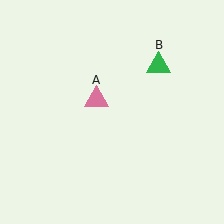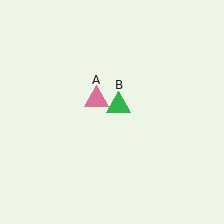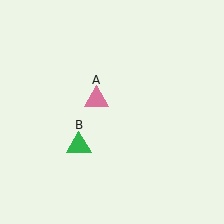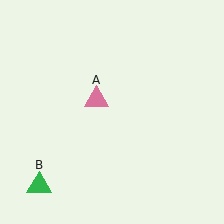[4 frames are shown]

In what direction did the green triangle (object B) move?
The green triangle (object B) moved down and to the left.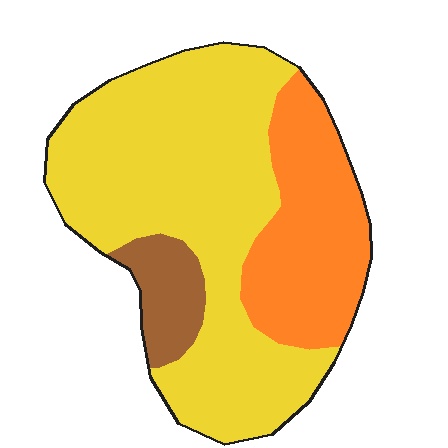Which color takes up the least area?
Brown, at roughly 10%.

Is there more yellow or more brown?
Yellow.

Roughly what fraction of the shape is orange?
Orange covers about 25% of the shape.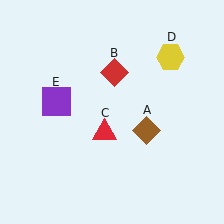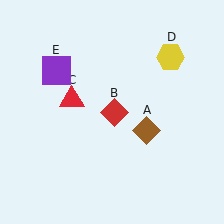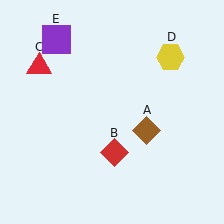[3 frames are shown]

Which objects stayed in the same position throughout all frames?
Brown diamond (object A) and yellow hexagon (object D) remained stationary.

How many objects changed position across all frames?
3 objects changed position: red diamond (object B), red triangle (object C), purple square (object E).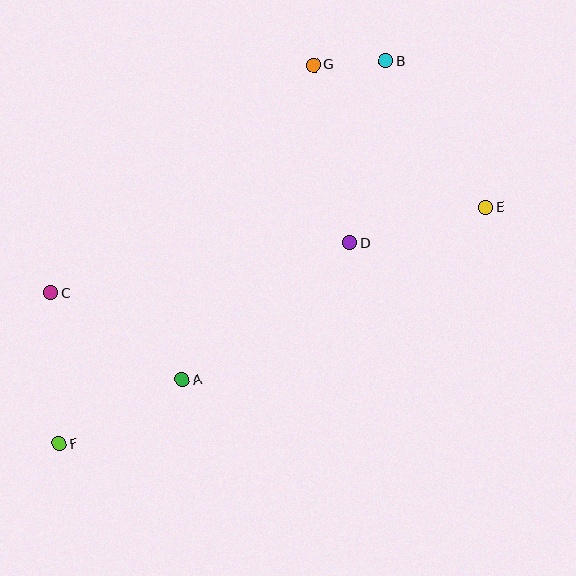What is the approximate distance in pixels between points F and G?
The distance between F and G is approximately 456 pixels.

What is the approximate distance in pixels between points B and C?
The distance between B and C is approximately 407 pixels.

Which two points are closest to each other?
Points B and G are closest to each other.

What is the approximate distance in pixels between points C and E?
The distance between C and E is approximately 443 pixels.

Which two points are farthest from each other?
Points B and F are farthest from each other.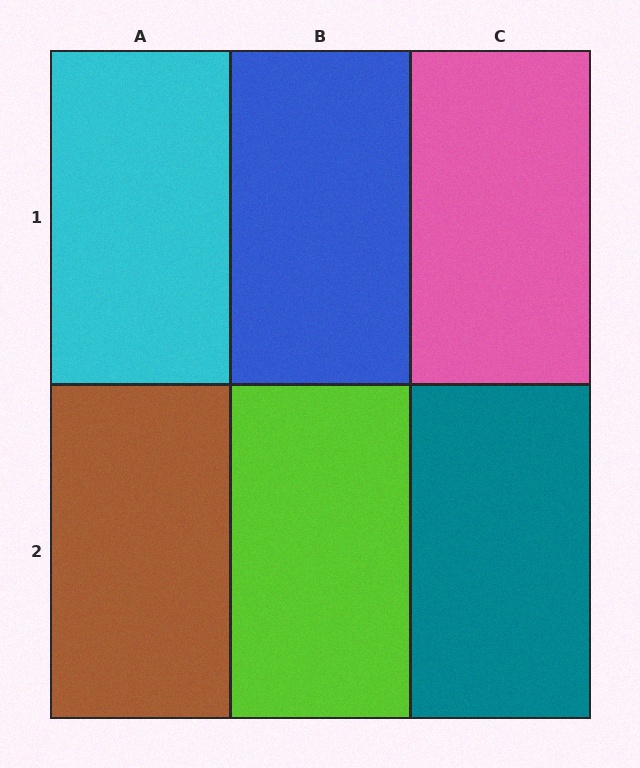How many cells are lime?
1 cell is lime.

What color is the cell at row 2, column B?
Lime.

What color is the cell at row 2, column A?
Brown.